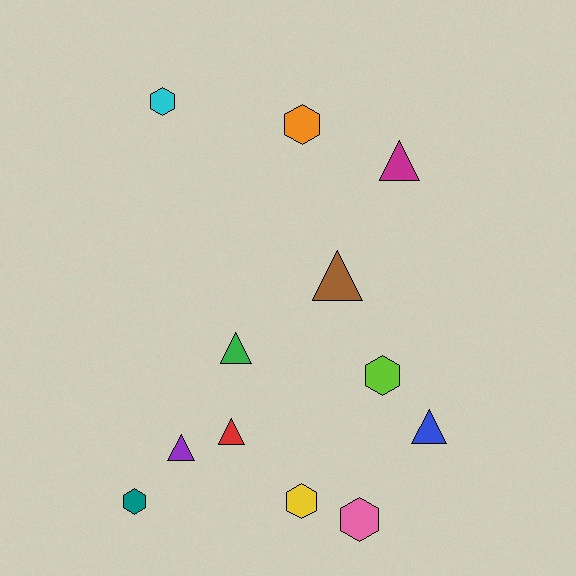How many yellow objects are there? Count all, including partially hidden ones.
There is 1 yellow object.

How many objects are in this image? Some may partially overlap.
There are 12 objects.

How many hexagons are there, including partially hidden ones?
There are 6 hexagons.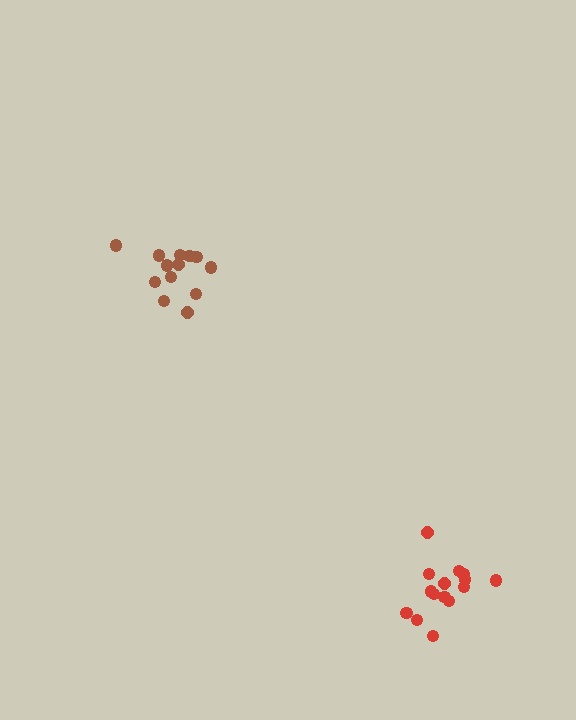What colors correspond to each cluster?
The clusters are colored: brown, red.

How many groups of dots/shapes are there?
There are 2 groups.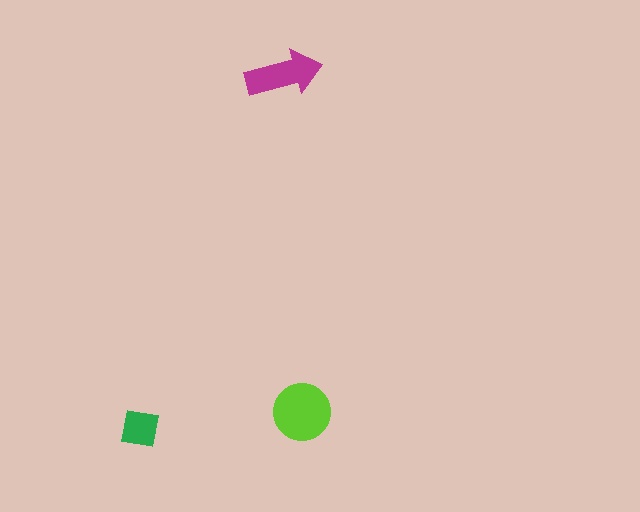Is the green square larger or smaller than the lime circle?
Smaller.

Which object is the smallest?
The green square.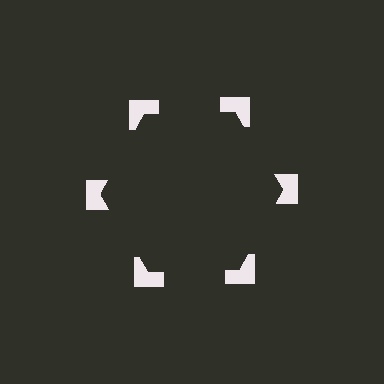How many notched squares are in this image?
There are 6 — one at each vertex of the illusory hexagon.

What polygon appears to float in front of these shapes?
An illusory hexagon — its edges are inferred from the aligned wedge cuts in the notched squares, not physically drawn.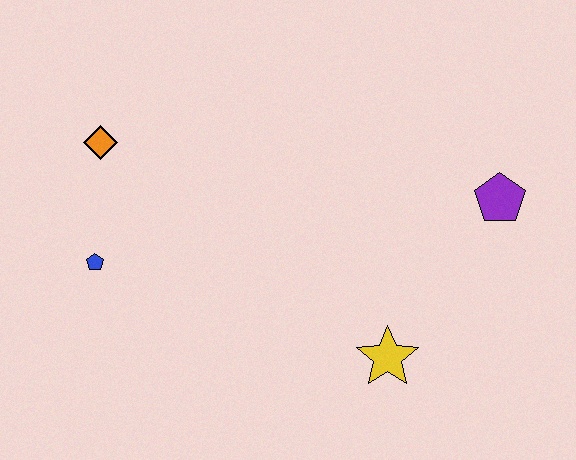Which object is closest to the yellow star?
The purple pentagon is closest to the yellow star.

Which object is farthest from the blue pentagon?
The purple pentagon is farthest from the blue pentagon.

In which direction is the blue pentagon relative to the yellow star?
The blue pentagon is to the left of the yellow star.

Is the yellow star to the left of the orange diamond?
No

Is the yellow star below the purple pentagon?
Yes